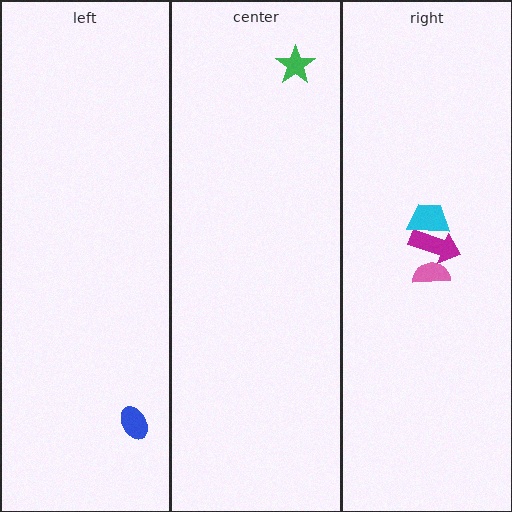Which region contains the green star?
The center region.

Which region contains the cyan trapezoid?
The right region.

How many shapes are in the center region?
1.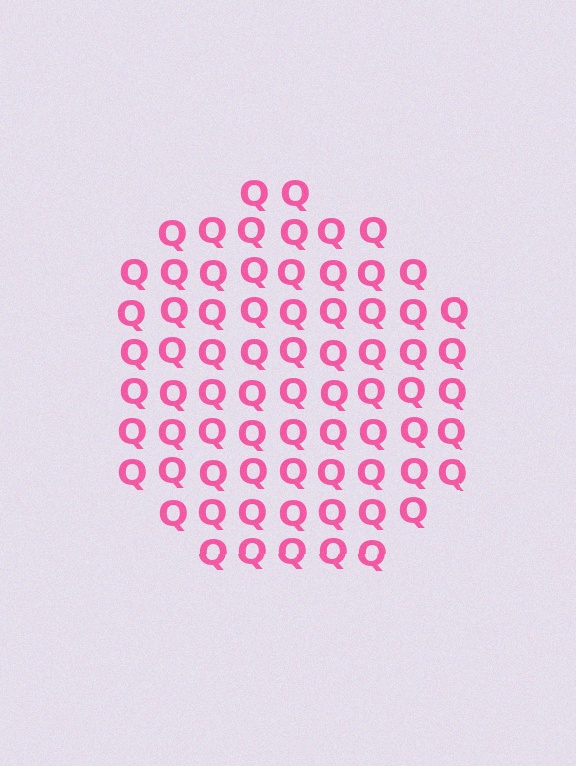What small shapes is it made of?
It is made of small letter Q's.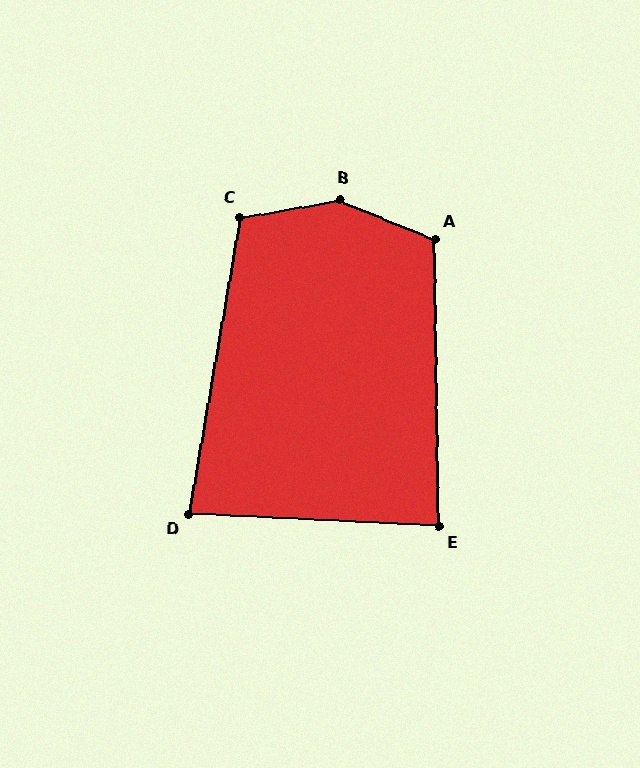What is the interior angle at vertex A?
Approximately 113 degrees (obtuse).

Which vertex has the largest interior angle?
B, at approximately 148 degrees.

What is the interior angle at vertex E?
Approximately 87 degrees (approximately right).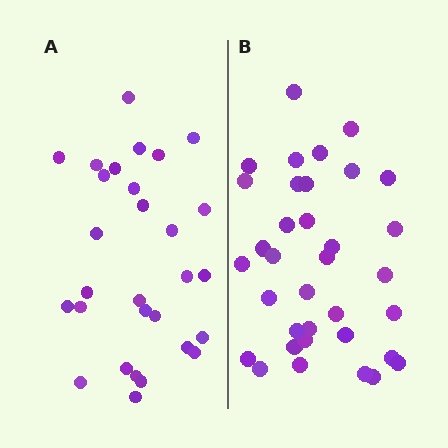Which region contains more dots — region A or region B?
Region B (the right region) has more dots.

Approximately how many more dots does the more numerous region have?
Region B has about 6 more dots than region A.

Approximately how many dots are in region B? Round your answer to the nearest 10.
About 40 dots. (The exact count is 35, which rounds to 40.)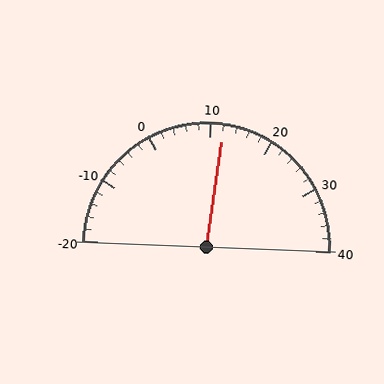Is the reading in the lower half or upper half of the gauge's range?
The reading is in the upper half of the range (-20 to 40).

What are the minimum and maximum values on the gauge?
The gauge ranges from -20 to 40.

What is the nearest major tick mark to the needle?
The nearest major tick mark is 10.